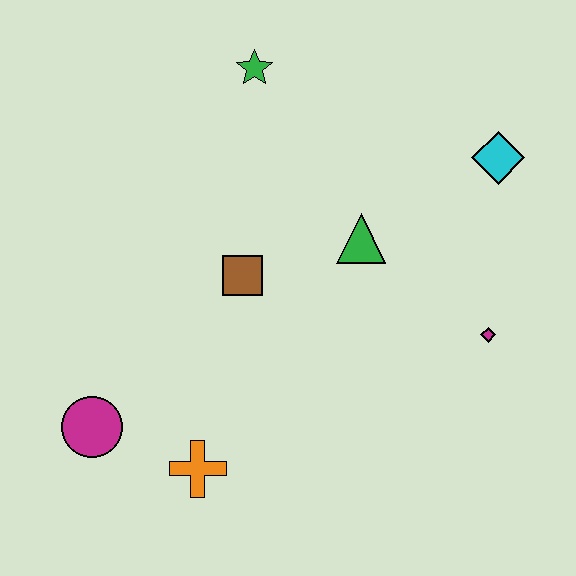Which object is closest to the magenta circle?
The orange cross is closest to the magenta circle.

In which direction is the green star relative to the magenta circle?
The green star is above the magenta circle.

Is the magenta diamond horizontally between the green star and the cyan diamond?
Yes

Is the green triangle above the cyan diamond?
No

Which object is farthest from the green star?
The orange cross is farthest from the green star.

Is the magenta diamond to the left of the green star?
No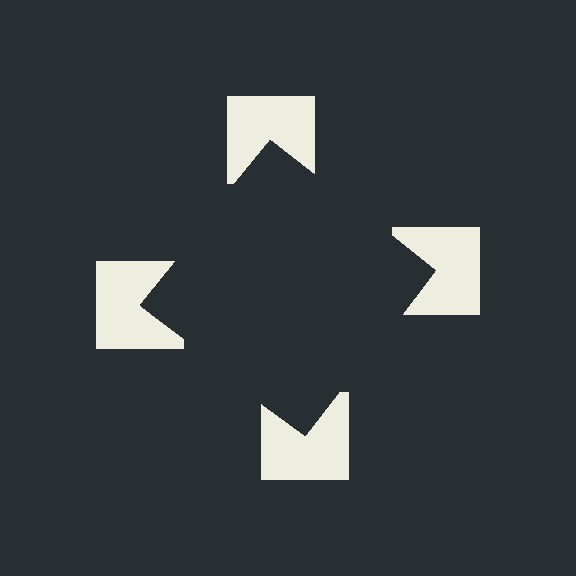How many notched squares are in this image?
There are 4 — one at each vertex of the illusory square.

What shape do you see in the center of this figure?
An illusory square — its edges are inferred from the aligned wedge cuts in the notched squares, not physically drawn.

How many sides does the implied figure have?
4 sides.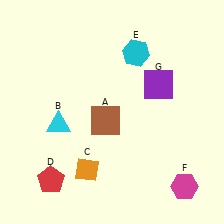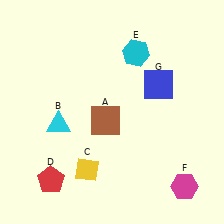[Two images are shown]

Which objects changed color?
C changed from orange to yellow. G changed from purple to blue.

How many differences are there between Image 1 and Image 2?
There are 2 differences between the two images.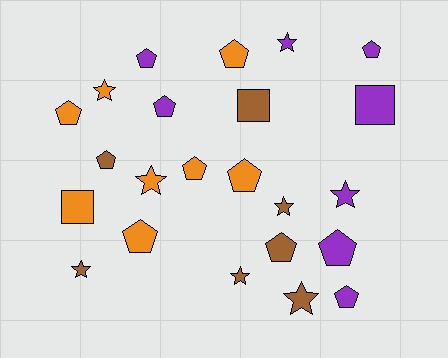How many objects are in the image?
There are 23 objects.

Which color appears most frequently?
Orange, with 8 objects.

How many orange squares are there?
There is 1 orange square.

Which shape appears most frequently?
Pentagon, with 12 objects.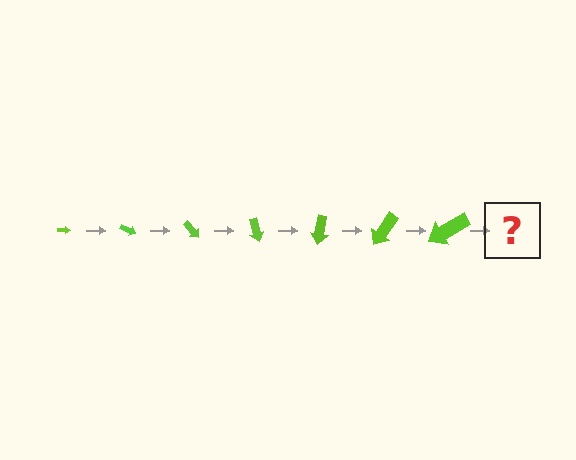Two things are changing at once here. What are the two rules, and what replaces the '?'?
The two rules are that the arrow grows larger each step and it rotates 25 degrees each step. The '?' should be an arrow, larger than the previous one and rotated 175 degrees from the start.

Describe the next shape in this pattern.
It should be an arrow, larger than the previous one and rotated 175 degrees from the start.